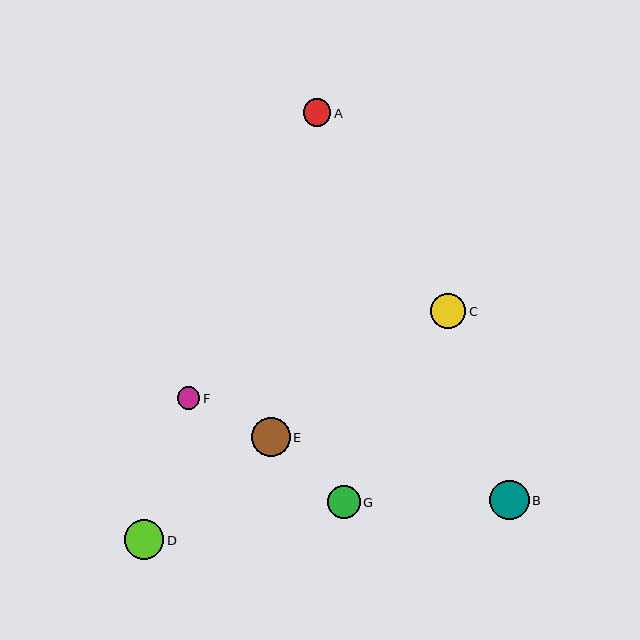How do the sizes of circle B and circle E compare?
Circle B and circle E are approximately the same size.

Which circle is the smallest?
Circle F is the smallest with a size of approximately 22 pixels.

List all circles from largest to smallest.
From largest to smallest: D, B, E, C, G, A, F.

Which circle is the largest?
Circle D is the largest with a size of approximately 40 pixels.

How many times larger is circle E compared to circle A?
Circle E is approximately 1.4 times the size of circle A.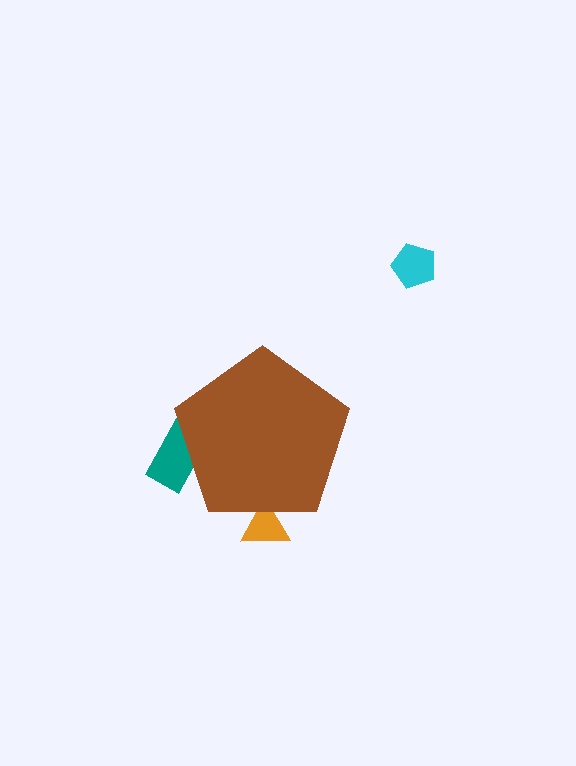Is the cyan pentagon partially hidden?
No, the cyan pentagon is fully visible.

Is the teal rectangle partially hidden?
Yes, the teal rectangle is partially hidden behind the brown pentagon.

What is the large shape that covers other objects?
A brown pentagon.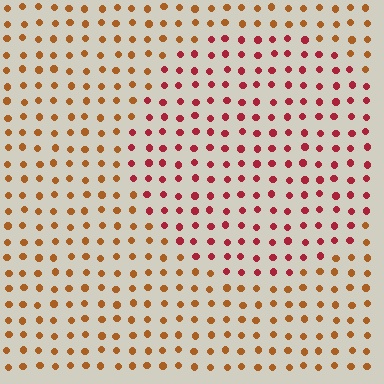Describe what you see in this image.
The image is filled with small brown elements in a uniform arrangement. A circle-shaped region is visible where the elements are tinted to a slightly different hue, forming a subtle color boundary.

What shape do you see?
I see a circle.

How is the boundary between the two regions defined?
The boundary is defined purely by a slight shift in hue (about 37 degrees). Spacing, size, and orientation are identical on both sides.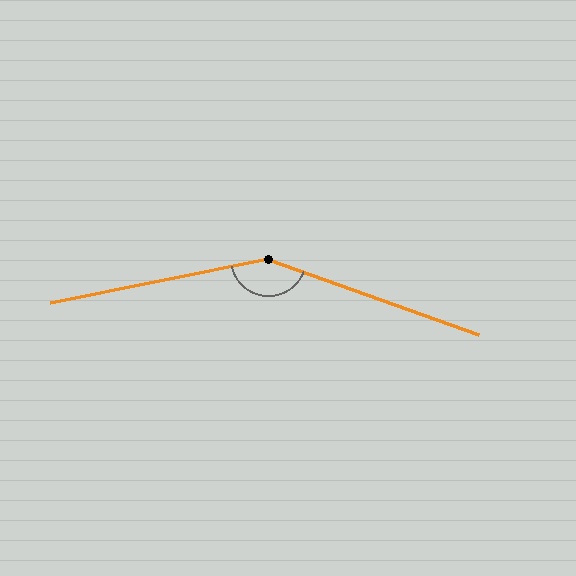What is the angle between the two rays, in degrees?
Approximately 149 degrees.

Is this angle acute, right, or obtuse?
It is obtuse.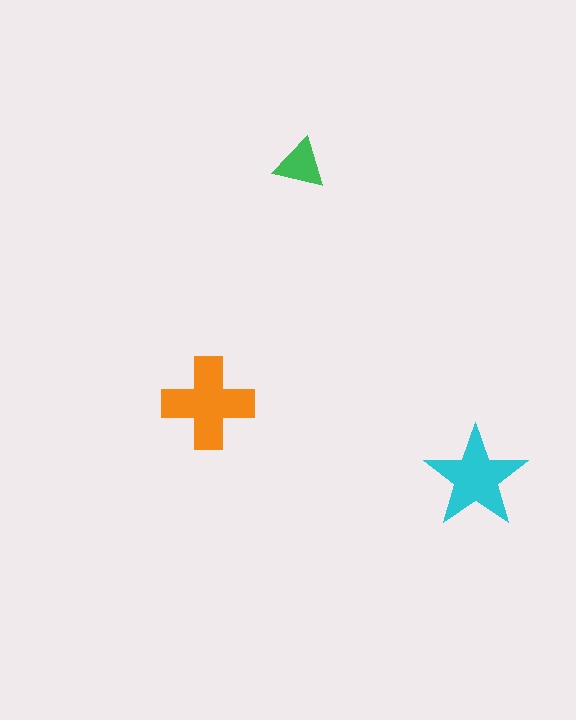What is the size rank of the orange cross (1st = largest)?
1st.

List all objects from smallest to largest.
The green triangle, the cyan star, the orange cross.